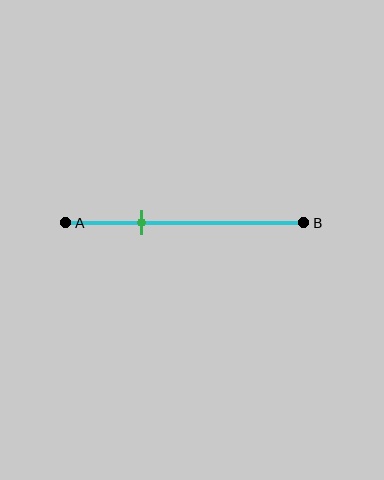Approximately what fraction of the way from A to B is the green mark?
The green mark is approximately 30% of the way from A to B.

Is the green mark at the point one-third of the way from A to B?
Yes, the mark is approximately at the one-third point.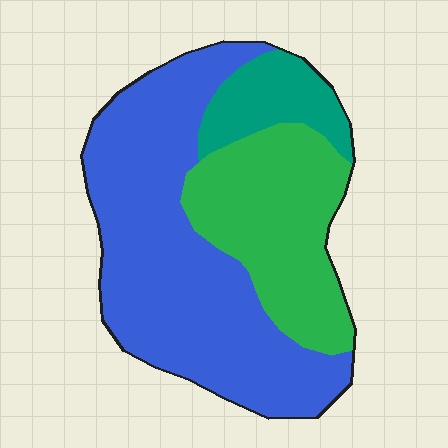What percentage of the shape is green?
Green covers 31% of the shape.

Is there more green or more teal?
Green.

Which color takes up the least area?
Teal, at roughly 10%.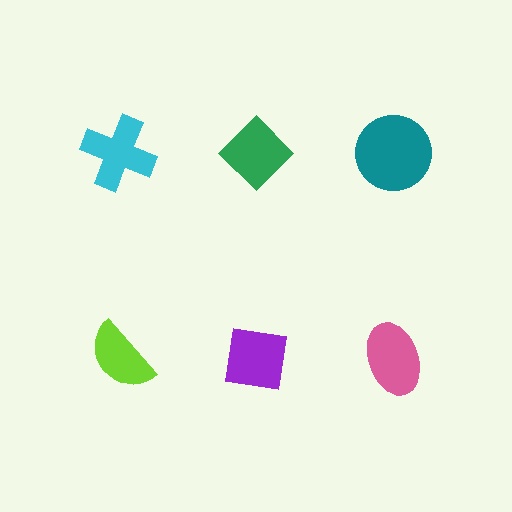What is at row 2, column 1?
A lime semicircle.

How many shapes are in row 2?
3 shapes.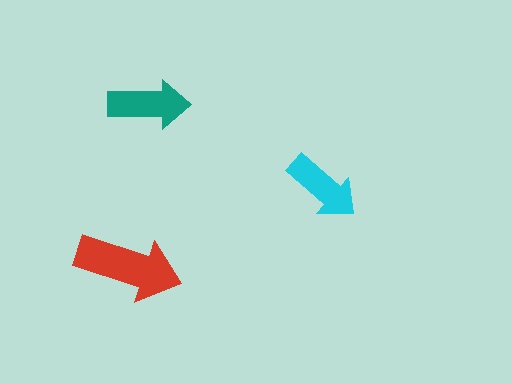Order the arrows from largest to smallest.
the red one, the teal one, the cyan one.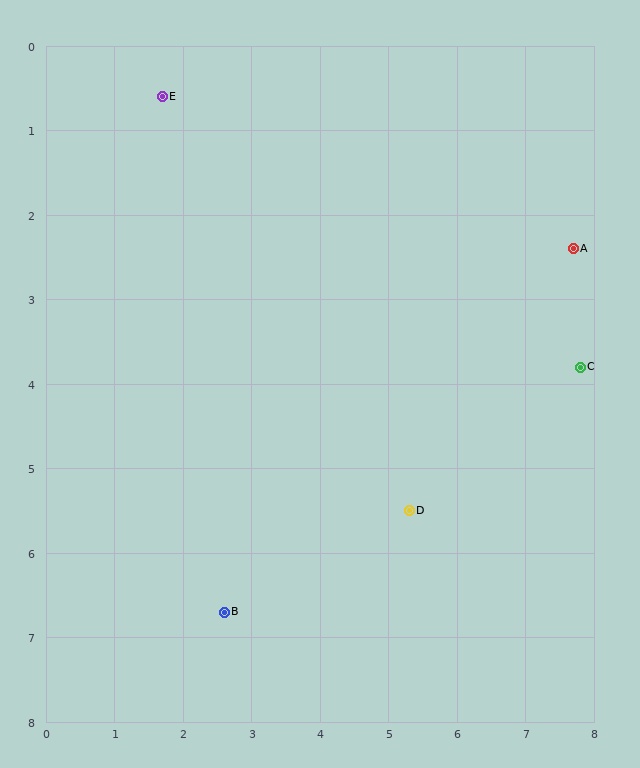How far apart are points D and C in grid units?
Points D and C are about 3.0 grid units apart.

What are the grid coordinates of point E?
Point E is at approximately (1.7, 0.6).